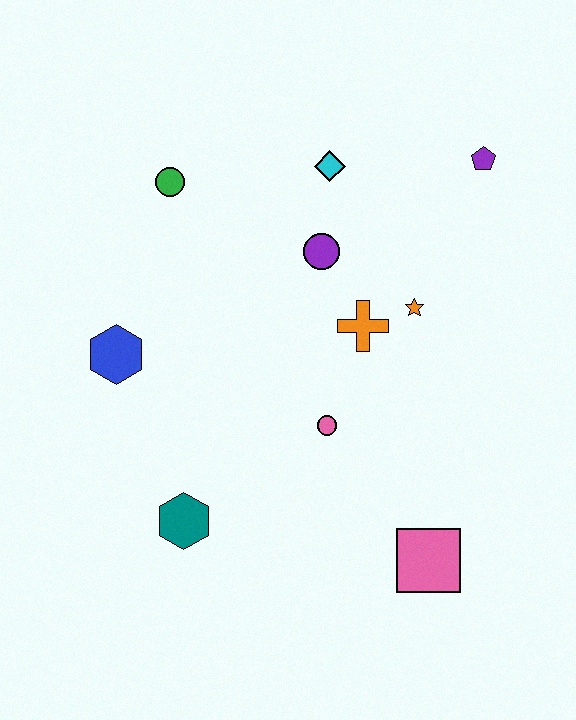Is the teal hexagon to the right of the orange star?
No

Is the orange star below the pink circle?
No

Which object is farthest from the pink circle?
The purple pentagon is farthest from the pink circle.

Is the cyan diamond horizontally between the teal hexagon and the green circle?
No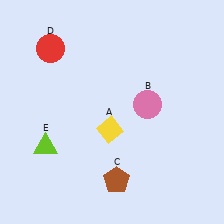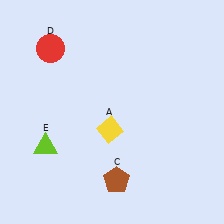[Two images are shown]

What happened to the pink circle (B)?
The pink circle (B) was removed in Image 2. It was in the top-right area of Image 1.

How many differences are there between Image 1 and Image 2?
There is 1 difference between the two images.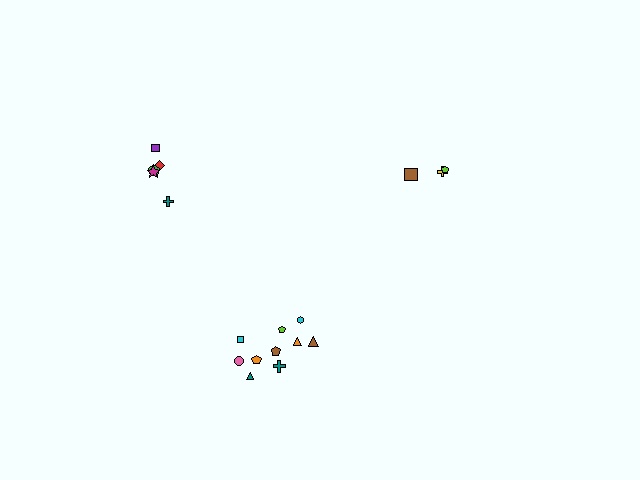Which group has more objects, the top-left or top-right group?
The top-left group.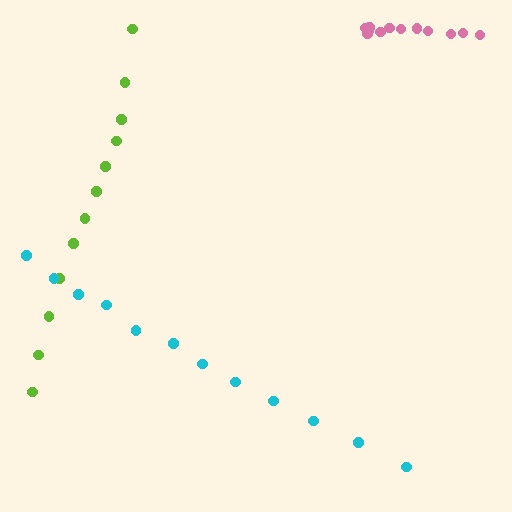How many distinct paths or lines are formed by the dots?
There are 3 distinct paths.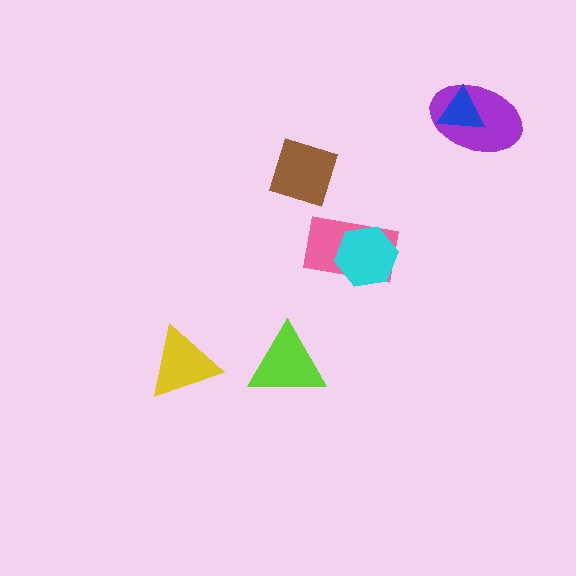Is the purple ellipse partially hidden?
Yes, it is partially covered by another shape.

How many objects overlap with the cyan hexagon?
1 object overlaps with the cyan hexagon.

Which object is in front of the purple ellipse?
The blue triangle is in front of the purple ellipse.